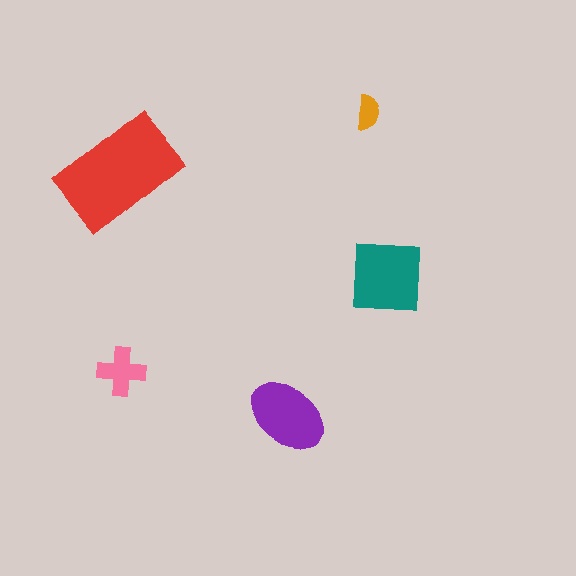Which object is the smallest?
The orange semicircle.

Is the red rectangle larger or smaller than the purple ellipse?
Larger.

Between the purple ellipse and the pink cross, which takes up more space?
The purple ellipse.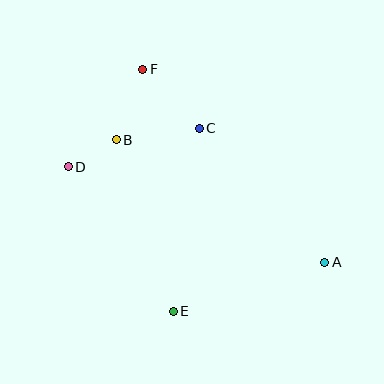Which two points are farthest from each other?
Points A and D are farthest from each other.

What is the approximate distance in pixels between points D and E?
The distance between D and E is approximately 179 pixels.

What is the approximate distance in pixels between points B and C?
The distance between B and C is approximately 84 pixels.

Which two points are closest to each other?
Points B and D are closest to each other.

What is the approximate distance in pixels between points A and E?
The distance between A and E is approximately 160 pixels.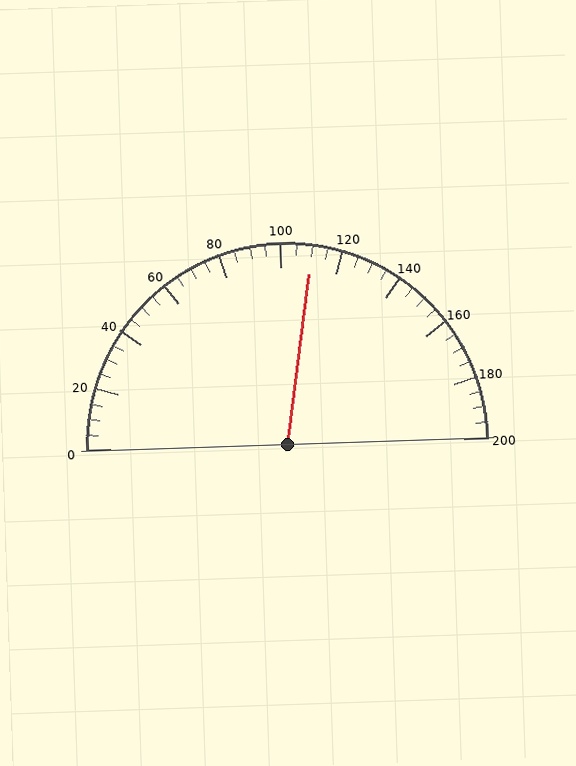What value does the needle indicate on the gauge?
The needle indicates approximately 110.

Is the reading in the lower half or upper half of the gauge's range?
The reading is in the upper half of the range (0 to 200).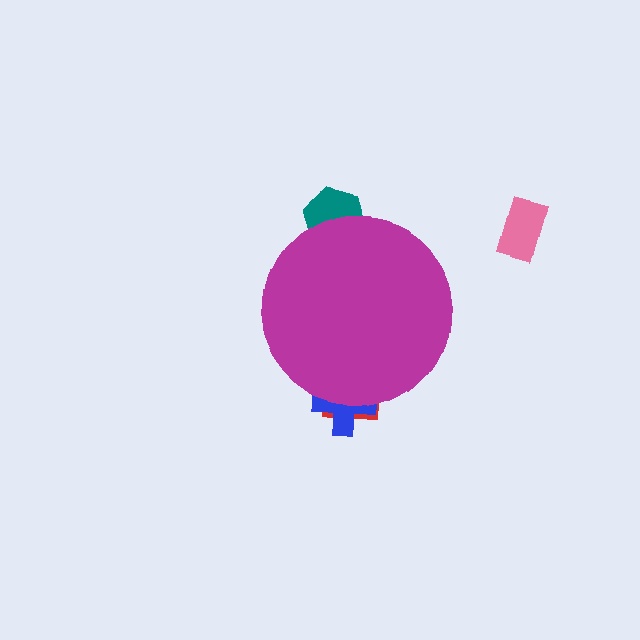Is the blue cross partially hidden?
Yes, the blue cross is partially hidden behind the magenta circle.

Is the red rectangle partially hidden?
Yes, the red rectangle is partially hidden behind the magenta circle.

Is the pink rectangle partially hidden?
No, the pink rectangle is fully visible.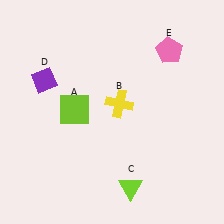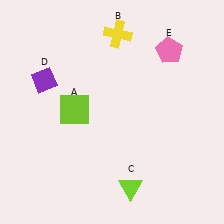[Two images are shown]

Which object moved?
The yellow cross (B) moved up.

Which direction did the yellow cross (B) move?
The yellow cross (B) moved up.